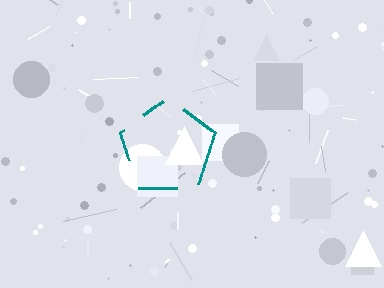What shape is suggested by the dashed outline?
The dashed outline suggests a pentagon.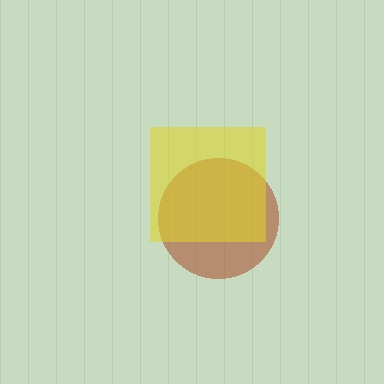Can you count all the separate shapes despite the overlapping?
Yes, there are 2 separate shapes.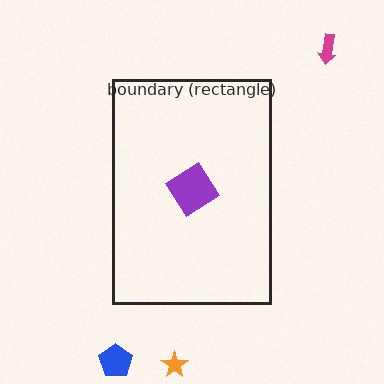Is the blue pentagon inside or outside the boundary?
Outside.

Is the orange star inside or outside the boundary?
Outside.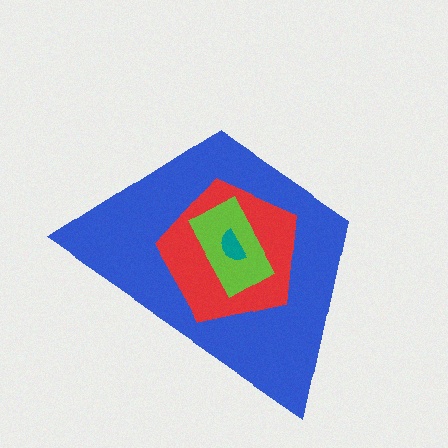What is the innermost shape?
The teal semicircle.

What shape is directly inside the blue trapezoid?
The red pentagon.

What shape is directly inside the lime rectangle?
The teal semicircle.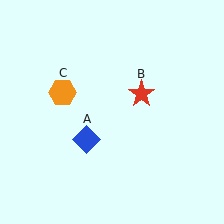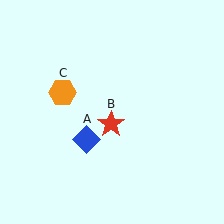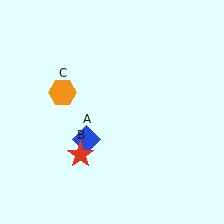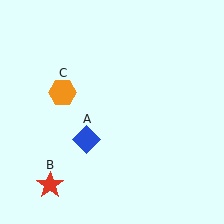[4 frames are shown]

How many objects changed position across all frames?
1 object changed position: red star (object B).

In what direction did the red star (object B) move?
The red star (object B) moved down and to the left.